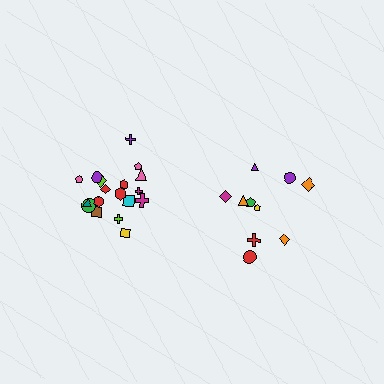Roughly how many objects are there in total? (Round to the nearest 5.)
Roughly 30 objects in total.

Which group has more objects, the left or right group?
The left group.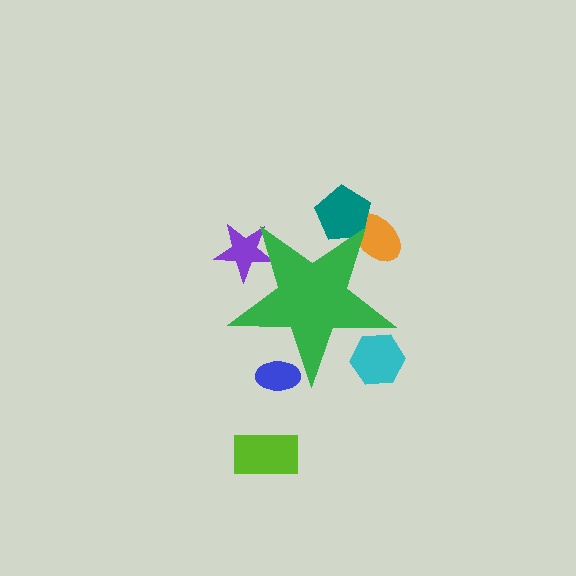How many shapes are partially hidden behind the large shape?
5 shapes are partially hidden.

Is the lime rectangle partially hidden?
No, the lime rectangle is fully visible.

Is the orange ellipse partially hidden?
Yes, the orange ellipse is partially hidden behind the green star.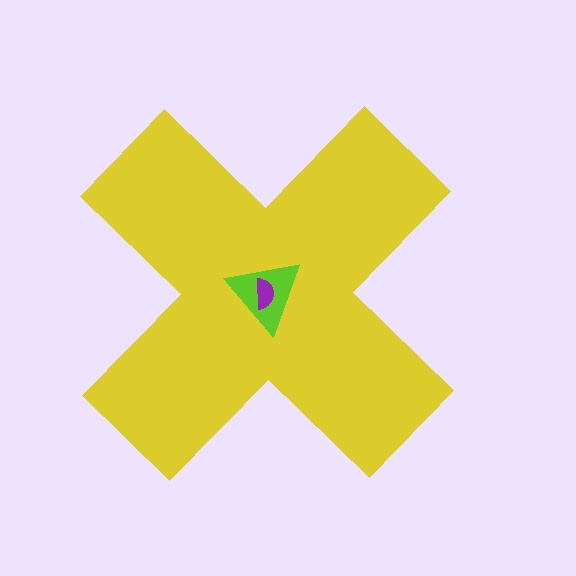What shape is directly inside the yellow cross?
The lime triangle.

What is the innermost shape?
The purple semicircle.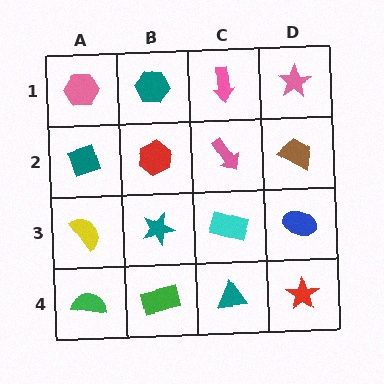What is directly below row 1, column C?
A pink arrow.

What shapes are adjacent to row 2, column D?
A pink star (row 1, column D), a blue ellipse (row 3, column D), a pink arrow (row 2, column C).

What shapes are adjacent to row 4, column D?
A blue ellipse (row 3, column D), a teal triangle (row 4, column C).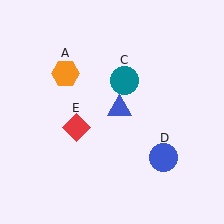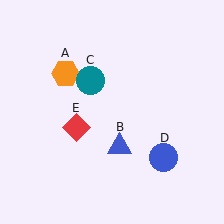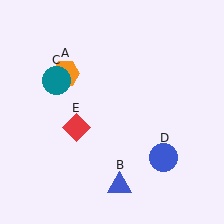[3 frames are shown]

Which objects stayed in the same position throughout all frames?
Orange hexagon (object A) and blue circle (object D) and red diamond (object E) remained stationary.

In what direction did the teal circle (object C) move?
The teal circle (object C) moved left.